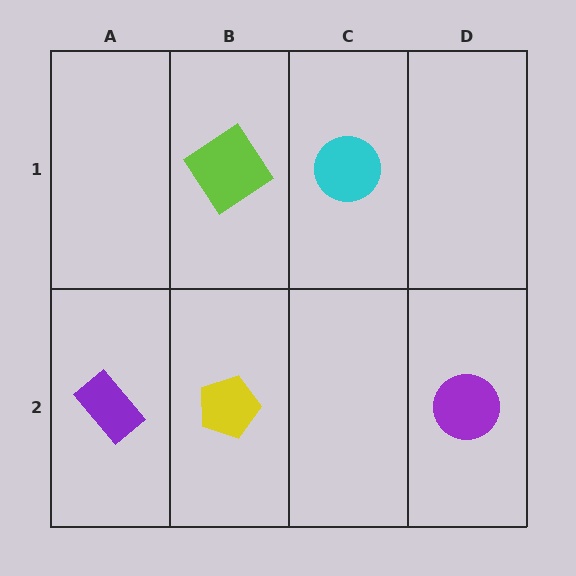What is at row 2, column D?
A purple circle.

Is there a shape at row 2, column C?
No, that cell is empty.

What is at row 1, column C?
A cyan circle.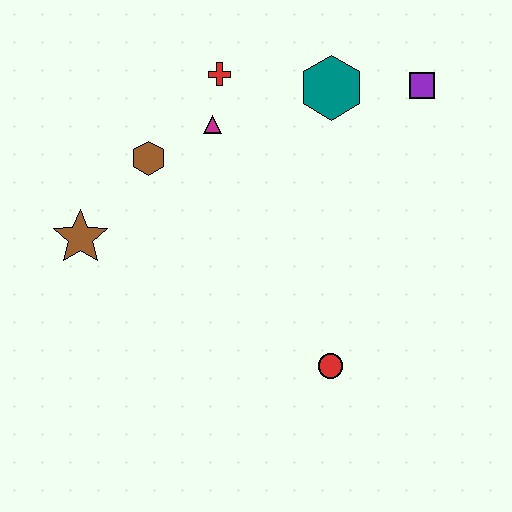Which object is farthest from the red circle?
The red cross is farthest from the red circle.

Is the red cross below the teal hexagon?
No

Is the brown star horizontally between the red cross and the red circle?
No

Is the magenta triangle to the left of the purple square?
Yes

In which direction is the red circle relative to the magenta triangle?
The red circle is below the magenta triangle.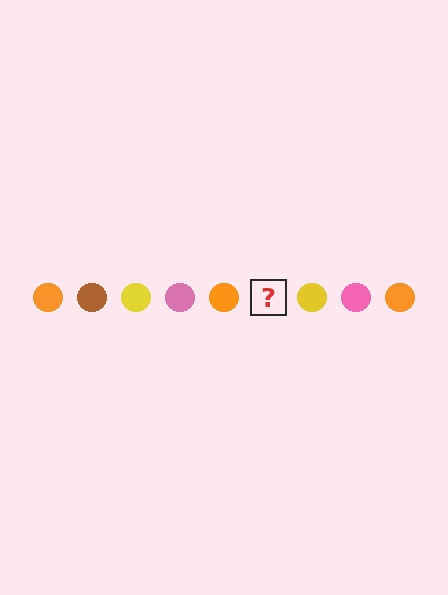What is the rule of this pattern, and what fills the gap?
The rule is that the pattern cycles through orange, brown, yellow, pink circles. The gap should be filled with a brown circle.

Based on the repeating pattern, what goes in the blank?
The blank should be a brown circle.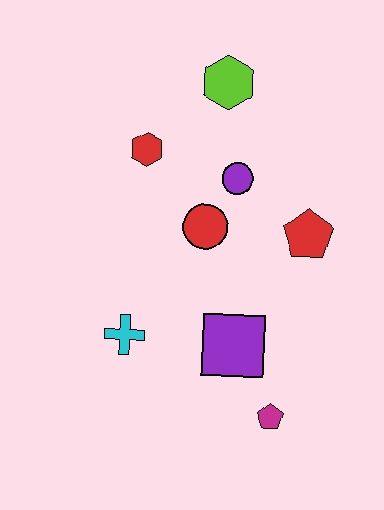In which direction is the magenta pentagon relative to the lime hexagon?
The magenta pentagon is below the lime hexagon.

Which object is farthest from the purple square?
The lime hexagon is farthest from the purple square.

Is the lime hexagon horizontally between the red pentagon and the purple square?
No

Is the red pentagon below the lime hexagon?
Yes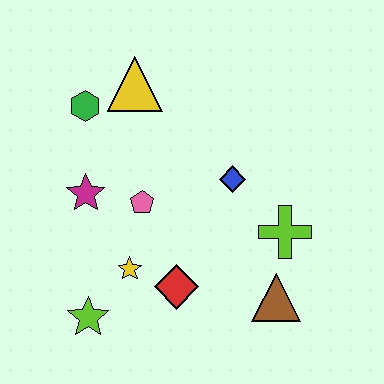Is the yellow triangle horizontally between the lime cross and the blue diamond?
No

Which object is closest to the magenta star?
The pink pentagon is closest to the magenta star.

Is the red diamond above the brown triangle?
Yes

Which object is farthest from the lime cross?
The green hexagon is farthest from the lime cross.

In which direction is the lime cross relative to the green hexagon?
The lime cross is to the right of the green hexagon.